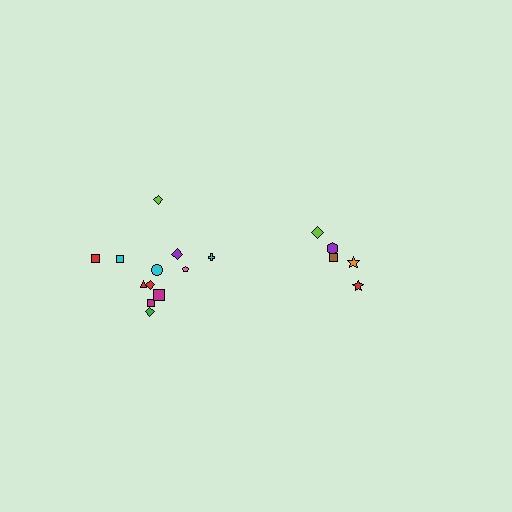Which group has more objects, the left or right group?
The left group.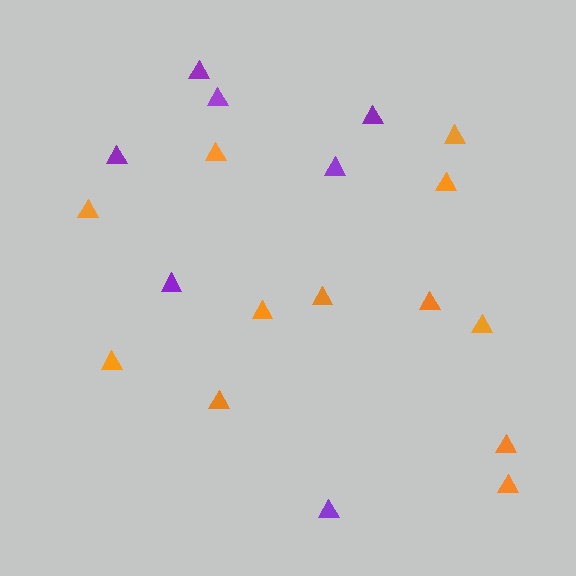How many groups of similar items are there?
There are 2 groups: one group of orange triangles (12) and one group of purple triangles (7).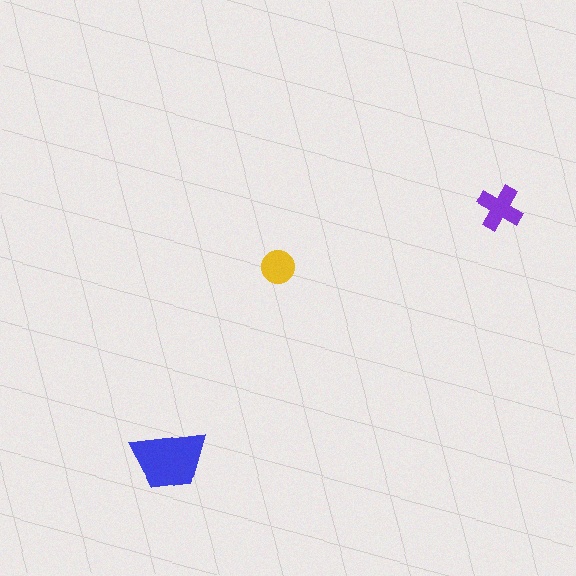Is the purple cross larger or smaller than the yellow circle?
Larger.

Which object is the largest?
The blue trapezoid.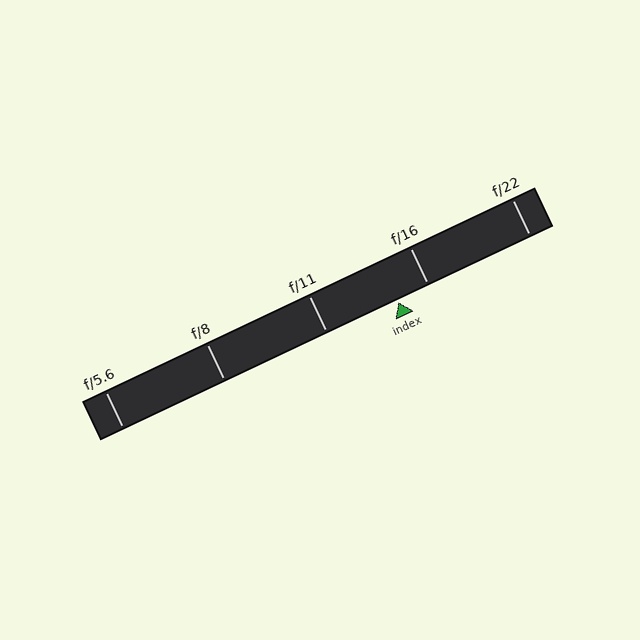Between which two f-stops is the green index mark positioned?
The index mark is between f/11 and f/16.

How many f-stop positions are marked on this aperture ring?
There are 5 f-stop positions marked.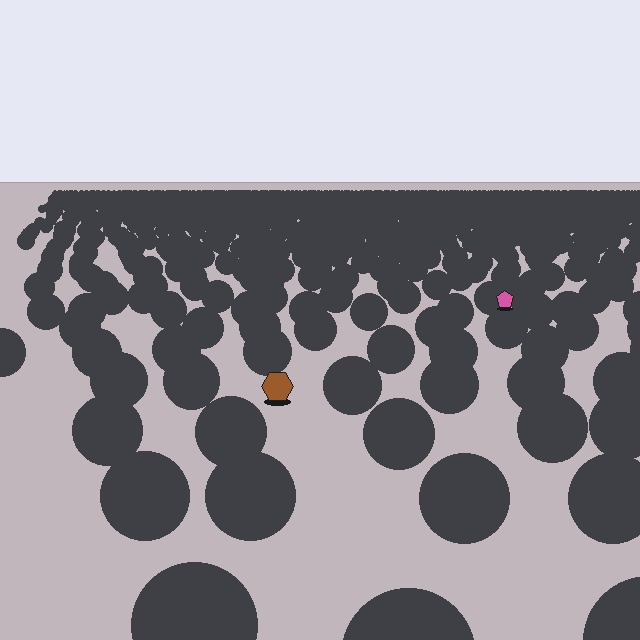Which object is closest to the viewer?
The brown hexagon is closest. The texture marks near it are larger and more spread out.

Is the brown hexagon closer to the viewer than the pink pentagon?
Yes. The brown hexagon is closer — you can tell from the texture gradient: the ground texture is coarser near it.